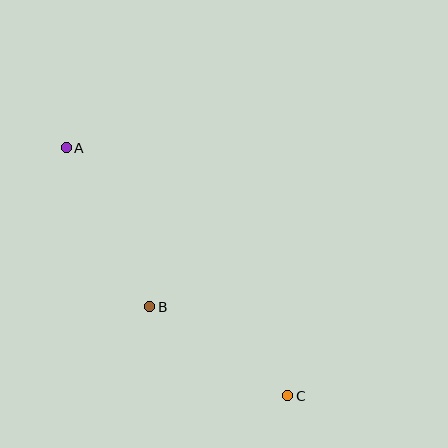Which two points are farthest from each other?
Points A and C are farthest from each other.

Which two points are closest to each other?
Points B and C are closest to each other.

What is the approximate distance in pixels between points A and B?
The distance between A and B is approximately 179 pixels.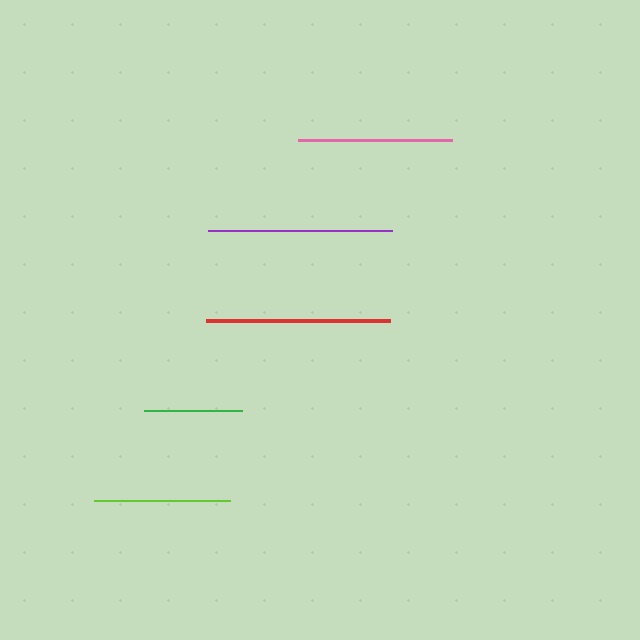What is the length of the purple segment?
The purple segment is approximately 184 pixels long.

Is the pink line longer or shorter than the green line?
The pink line is longer than the green line.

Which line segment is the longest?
The purple line is the longest at approximately 184 pixels.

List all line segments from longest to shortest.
From longest to shortest: purple, red, pink, lime, green.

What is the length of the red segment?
The red segment is approximately 184 pixels long.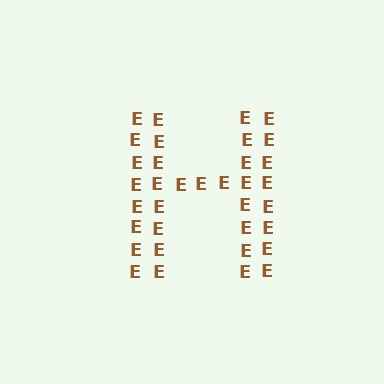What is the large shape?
The large shape is the letter H.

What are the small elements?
The small elements are letter E's.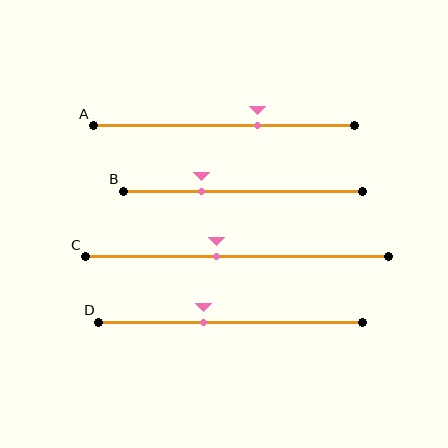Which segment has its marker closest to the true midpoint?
Segment C has its marker closest to the true midpoint.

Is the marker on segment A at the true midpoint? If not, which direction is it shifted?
No, the marker on segment A is shifted to the right by about 13% of the segment length.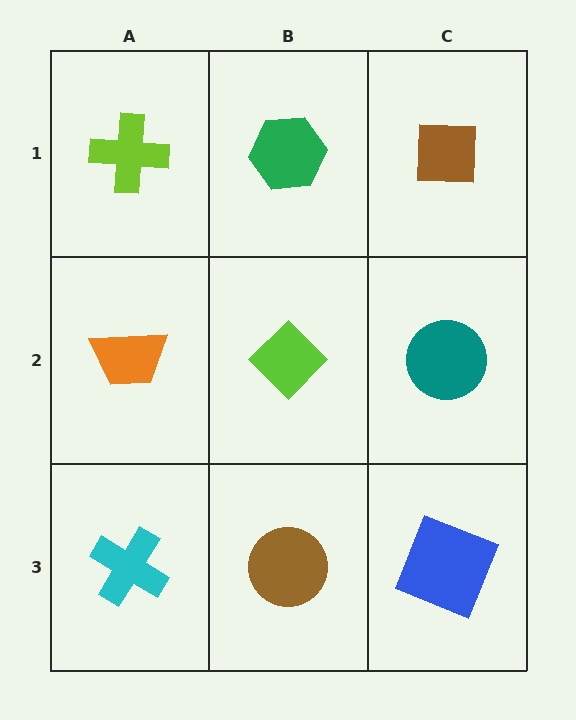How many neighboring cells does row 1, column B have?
3.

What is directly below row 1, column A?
An orange trapezoid.